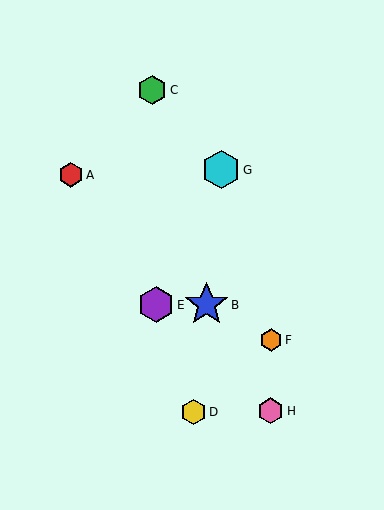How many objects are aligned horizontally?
2 objects (B, E) are aligned horizontally.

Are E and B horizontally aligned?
Yes, both are at y≈305.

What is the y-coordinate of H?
Object H is at y≈411.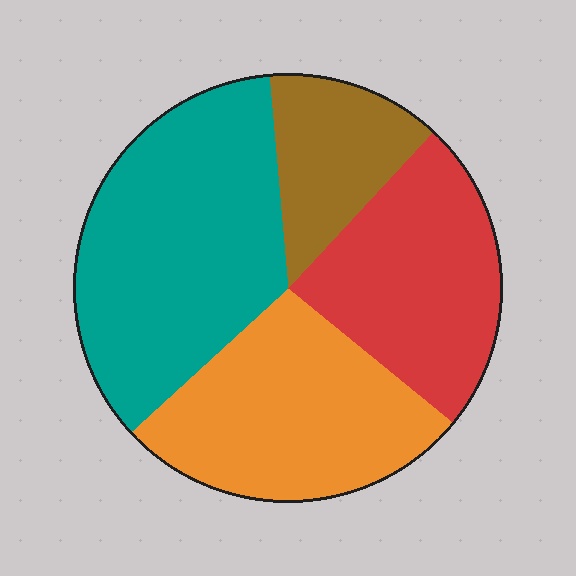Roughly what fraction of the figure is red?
Red takes up about one quarter (1/4) of the figure.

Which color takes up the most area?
Teal, at roughly 35%.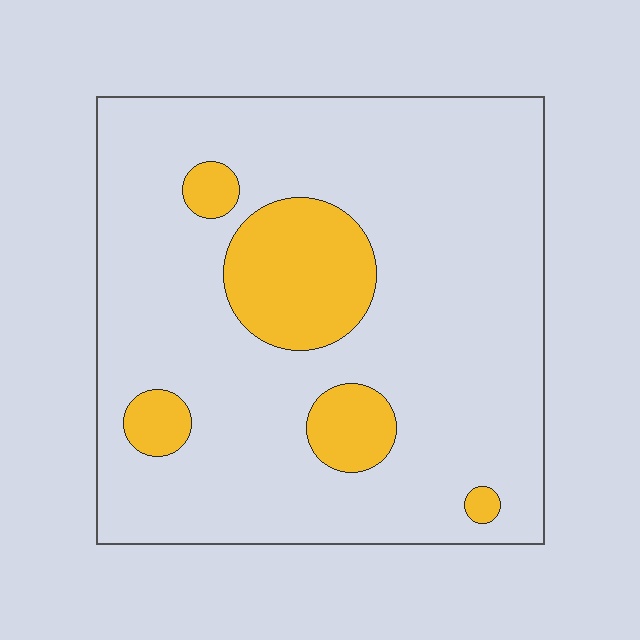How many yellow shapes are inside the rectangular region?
5.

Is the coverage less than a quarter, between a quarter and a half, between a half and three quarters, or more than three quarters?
Less than a quarter.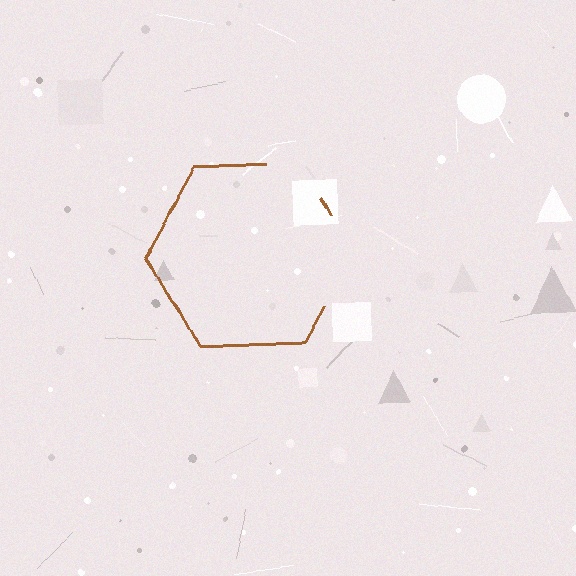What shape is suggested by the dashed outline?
The dashed outline suggests a hexagon.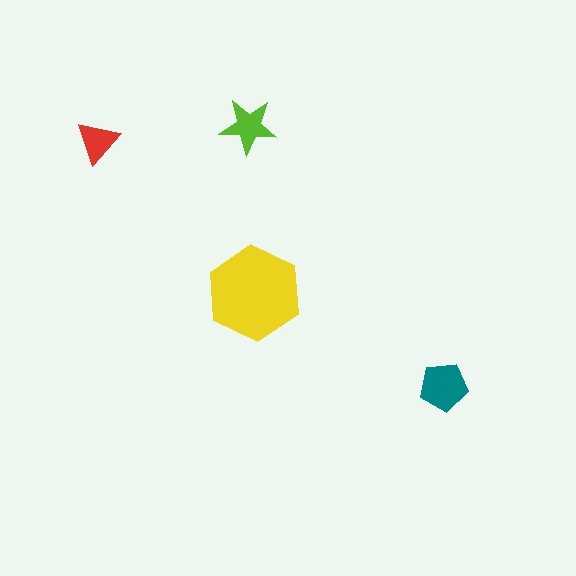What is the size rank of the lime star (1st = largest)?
3rd.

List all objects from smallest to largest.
The red triangle, the lime star, the teal pentagon, the yellow hexagon.